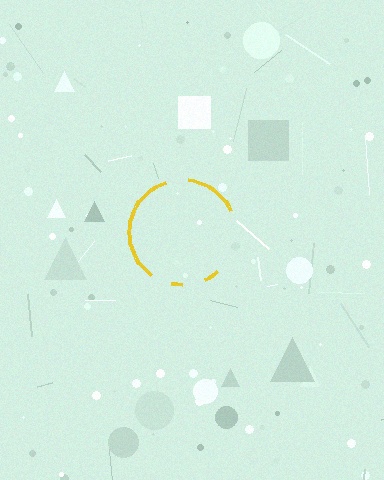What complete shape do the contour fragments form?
The contour fragments form a circle.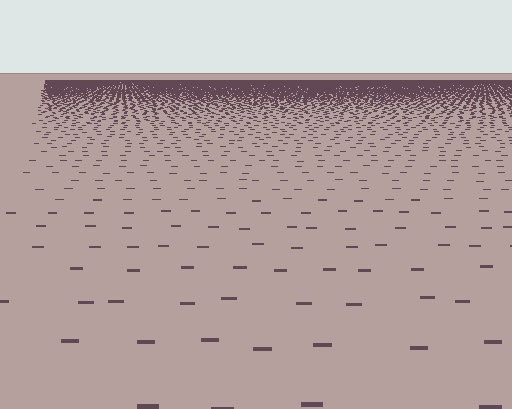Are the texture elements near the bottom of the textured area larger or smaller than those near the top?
Larger. Near the bottom, elements are closer to the viewer and appear at a bigger on-screen size.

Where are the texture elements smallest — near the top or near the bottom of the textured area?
Near the top.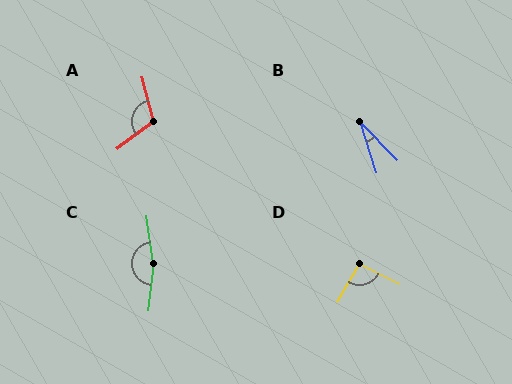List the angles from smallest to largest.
B (26°), D (93°), A (113°), C (165°).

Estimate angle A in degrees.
Approximately 113 degrees.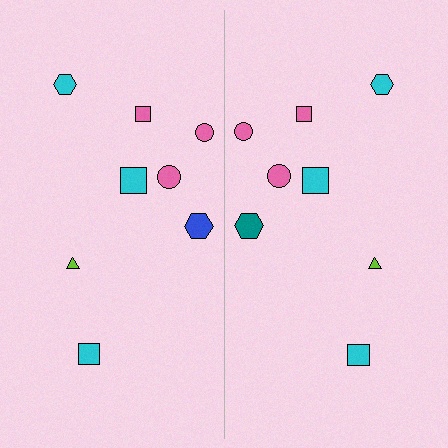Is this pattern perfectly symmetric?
No, the pattern is not perfectly symmetric. The teal hexagon on the right side breaks the symmetry — its mirror counterpart is blue.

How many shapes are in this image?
There are 16 shapes in this image.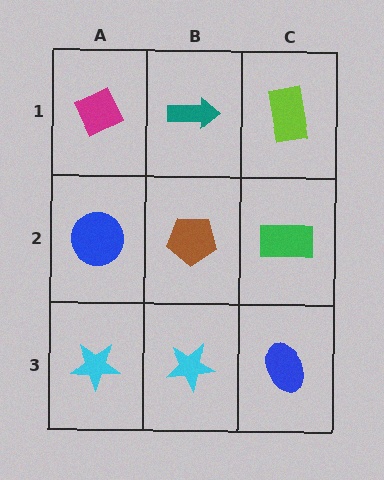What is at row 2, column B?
A brown pentagon.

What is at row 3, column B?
A cyan star.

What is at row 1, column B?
A teal arrow.